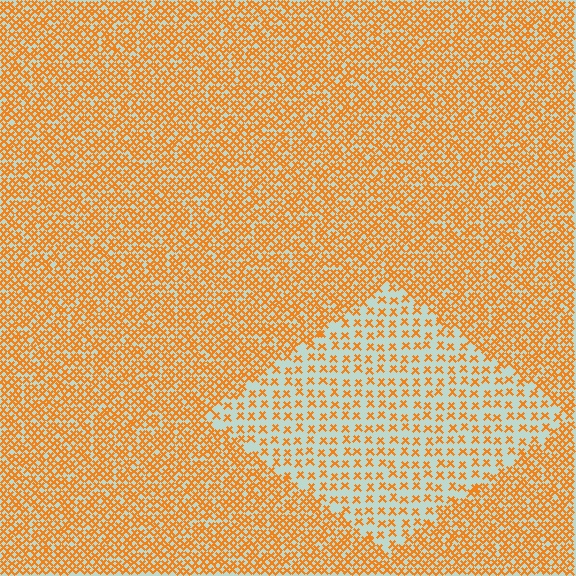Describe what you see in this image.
The image contains small orange elements arranged at two different densities. A diamond-shaped region is visible where the elements are less densely packed than the surrounding area.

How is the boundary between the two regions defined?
The boundary is defined by a change in element density (approximately 2.3x ratio). All elements are the same color, size, and shape.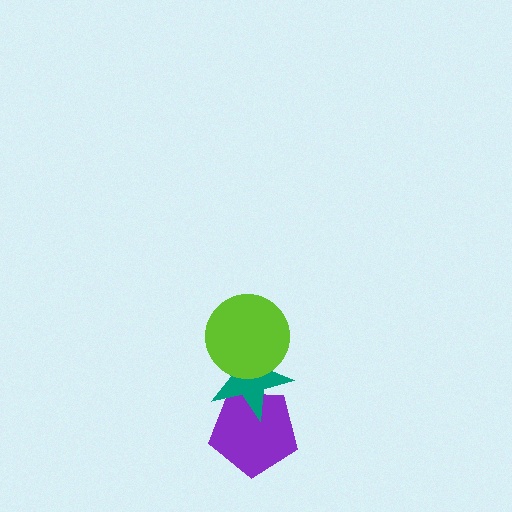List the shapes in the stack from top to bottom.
From top to bottom: the lime circle, the teal star, the purple pentagon.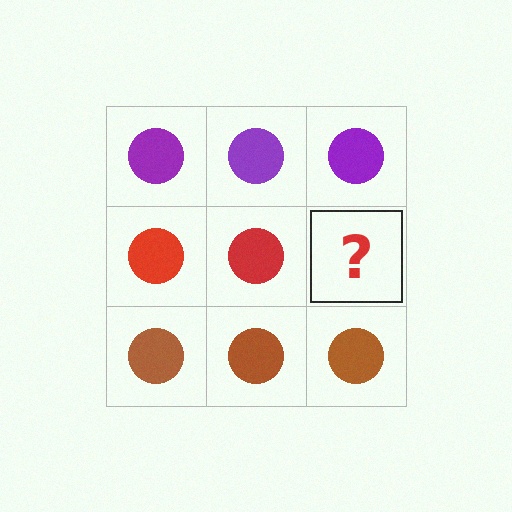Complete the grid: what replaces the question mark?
The question mark should be replaced with a red circle.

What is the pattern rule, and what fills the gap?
The rule is that each row has a consistent color. The gap should be filled with a red circle.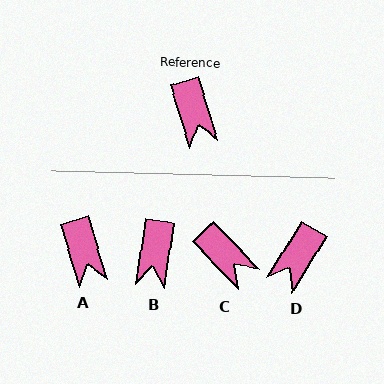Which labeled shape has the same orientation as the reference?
A.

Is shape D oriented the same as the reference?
No, it is off by about 49 degrees.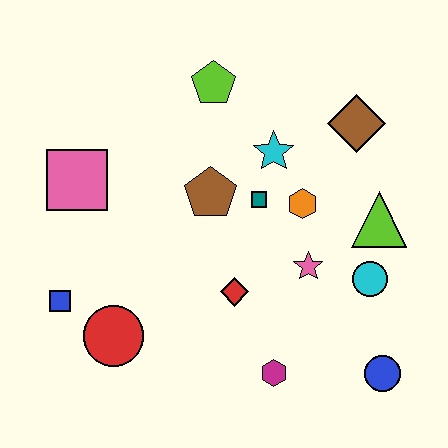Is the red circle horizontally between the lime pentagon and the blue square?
Yes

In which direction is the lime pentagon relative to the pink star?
The lime pentagon is above the pink star.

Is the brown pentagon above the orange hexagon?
Yes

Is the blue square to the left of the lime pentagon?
Yes